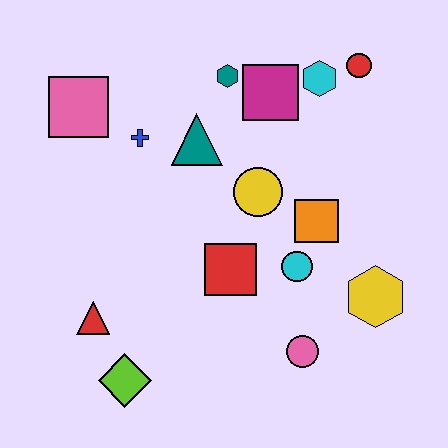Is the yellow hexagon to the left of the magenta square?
No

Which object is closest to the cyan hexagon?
The red circle is closest to the cyan hexagon.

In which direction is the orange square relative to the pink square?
The orange square is to the right of the pink square.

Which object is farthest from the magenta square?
The lime diamond is farthest from the magenta square.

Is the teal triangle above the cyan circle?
Yes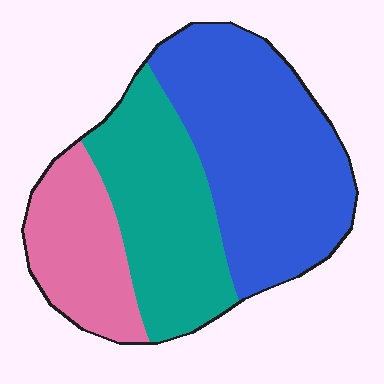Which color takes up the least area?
Pink, at roughly 20%.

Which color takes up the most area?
Blue, at roughly 45%.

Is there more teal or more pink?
Teal.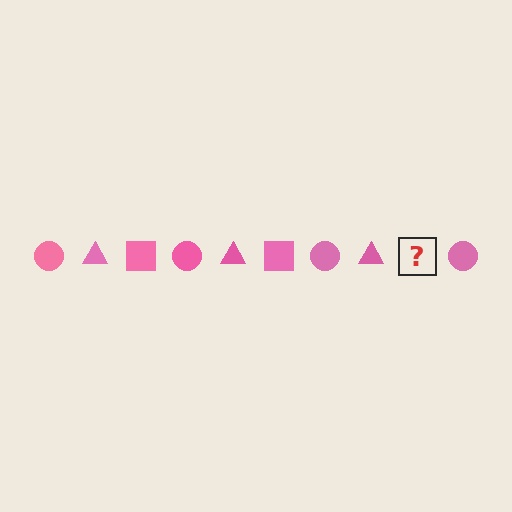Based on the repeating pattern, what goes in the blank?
The blank should be a pink square.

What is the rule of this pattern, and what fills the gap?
The rule is that the pattern cycles through circle, triangle, square shapes in pink. The gap should be filled with a pink square.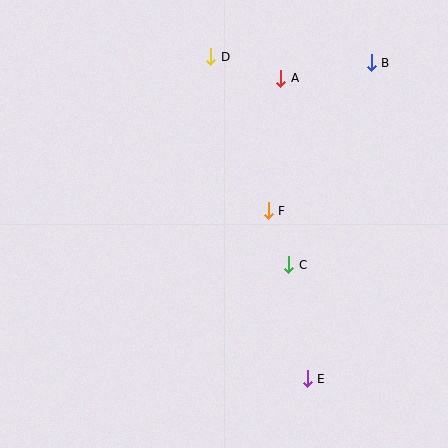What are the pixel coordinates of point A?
Point A is at (281, 78).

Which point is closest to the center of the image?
Point F at (268, 211) is closest to the center.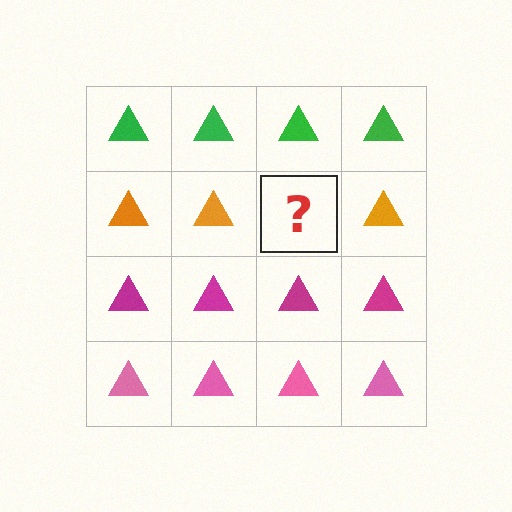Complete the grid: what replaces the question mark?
The question mark should be replaced with an orange triangle.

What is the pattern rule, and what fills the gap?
The rule is that each row has a consistent color. The gap should be filled with an orange triangle.